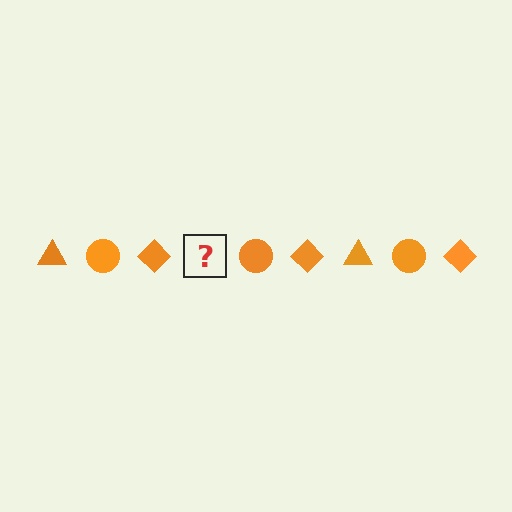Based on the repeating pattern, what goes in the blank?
The blank should be an orange triangle.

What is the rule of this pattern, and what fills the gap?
The rule is that the pattern cycles through triangle, circle, diamond shapes in orange. The gap should be filled with an orange triangle.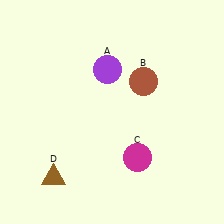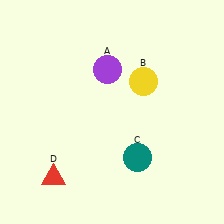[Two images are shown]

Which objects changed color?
B changed from brown to yellow. C changed from magenta to teal. D changed from brown to red.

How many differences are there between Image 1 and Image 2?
There are 3 differences between the two images.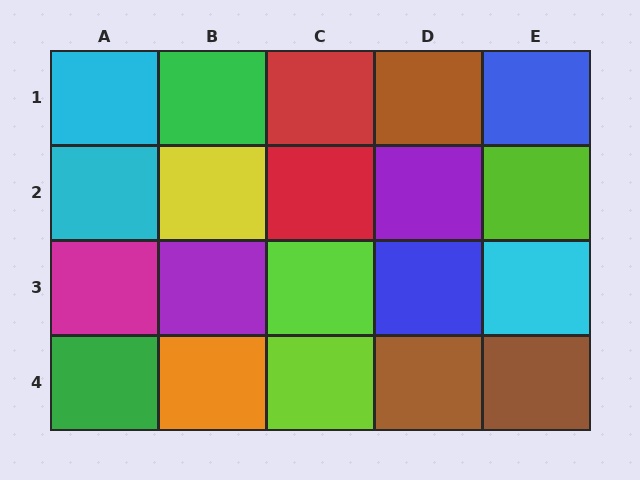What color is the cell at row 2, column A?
Cyan.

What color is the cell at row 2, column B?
Yellow.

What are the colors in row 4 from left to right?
Green, orange, lime, brown, brown.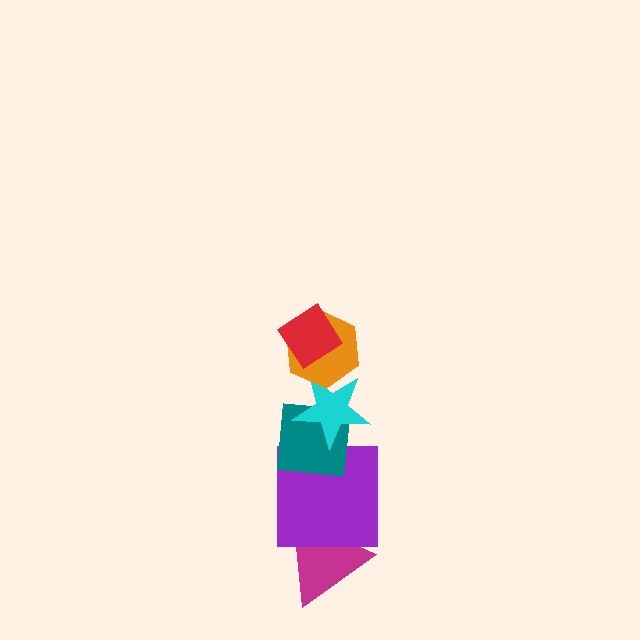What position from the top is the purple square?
The purple square is 5th from the top.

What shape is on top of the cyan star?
The orange hexagon is on top of the cyan star.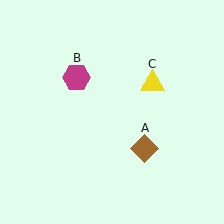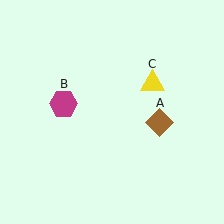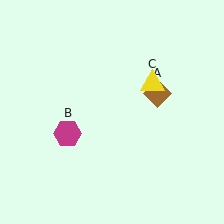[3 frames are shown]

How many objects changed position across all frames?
2 objects changed position: brown diamond (object A), magenta hexagon (object B).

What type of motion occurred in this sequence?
The brown diamond (object A), magenta hexagon (object B) rotated counterclockwise around the center of the scene.